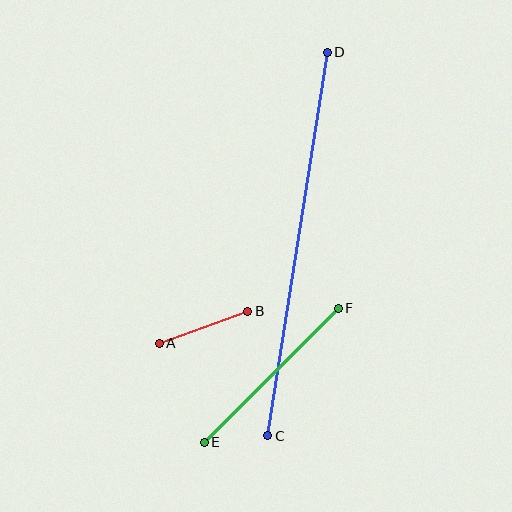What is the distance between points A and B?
The distance is approximately 94 pixels.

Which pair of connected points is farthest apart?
Points C and D are farthest apart.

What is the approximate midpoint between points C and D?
The midpoint is at approximately (297, 244) pixels.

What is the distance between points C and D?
The distance is approximately 388 pixels.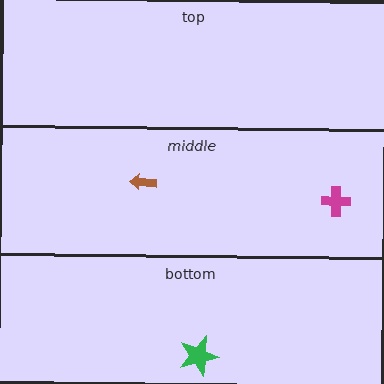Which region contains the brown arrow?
The middle region.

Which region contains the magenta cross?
The middle region.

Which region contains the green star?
The bottom region.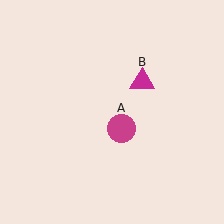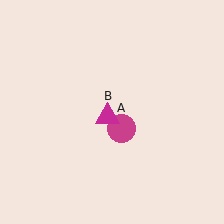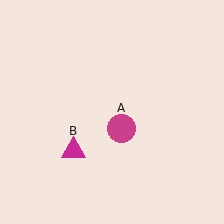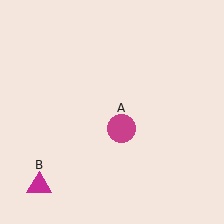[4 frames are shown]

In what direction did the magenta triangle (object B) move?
The magenta triangle (object B) moved down and to the left.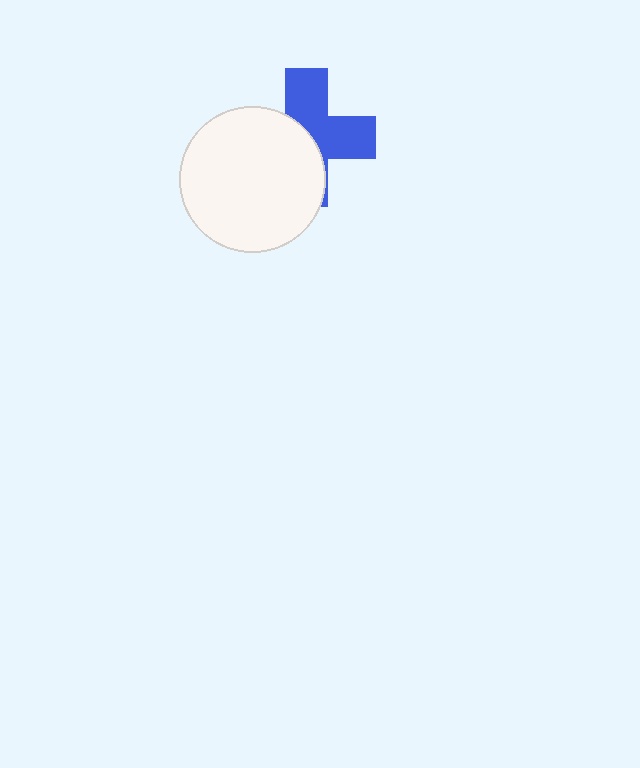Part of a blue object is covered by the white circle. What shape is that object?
It is a cross.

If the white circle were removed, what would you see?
You would see the complete blue cross.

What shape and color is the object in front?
The object in front is a white circle.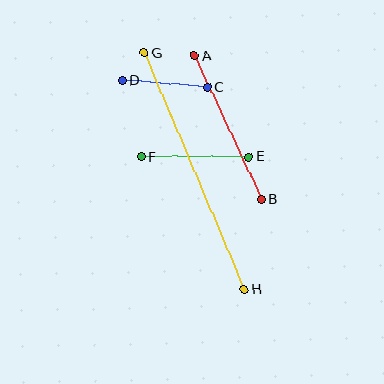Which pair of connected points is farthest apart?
Points G and H are farthest apart.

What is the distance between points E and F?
The distance is approximately 107 pixels.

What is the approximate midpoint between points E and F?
The midpoint is at approximately (195, 157) pixels.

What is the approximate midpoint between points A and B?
The midpoint is at approximately (228, 128) pixels.